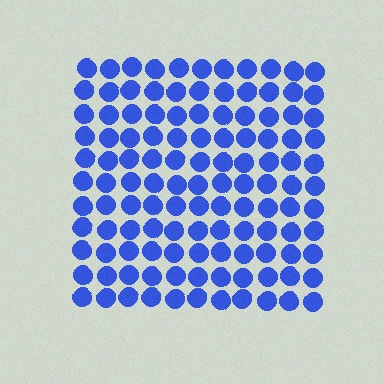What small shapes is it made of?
It is made of small circles.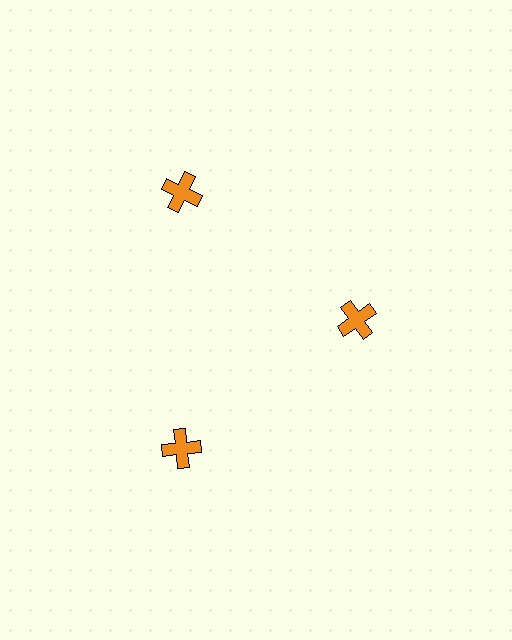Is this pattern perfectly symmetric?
No. The 3 orange crosses are arranged in a ring, but one element near the 3 o'clock position is pulled inward toward the center, breaking the 3-fold rotational symmetry.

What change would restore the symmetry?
The symmetry would be restored by moving it outward, back onto the ring so that all 3 crosses sit at equal angles and equal distance from the center.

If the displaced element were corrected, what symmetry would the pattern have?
It would have 3-fold rotational symmetry — the pattern would map onto itself every 120 degrees.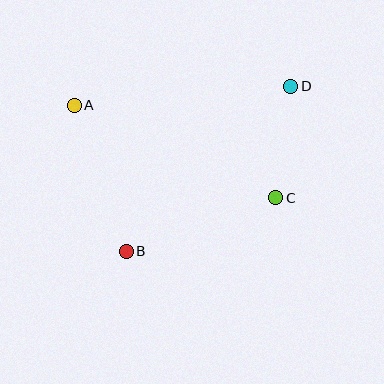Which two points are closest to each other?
Points C and D are closest to each other.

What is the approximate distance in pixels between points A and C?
The distance between A and C is approximately 222 pixels.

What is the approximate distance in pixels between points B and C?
The distance between B and C is approximately 159 pixels.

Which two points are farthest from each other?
Points B and D are farthest from each other.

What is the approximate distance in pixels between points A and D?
The distance between A and D is approximately 217 pixels.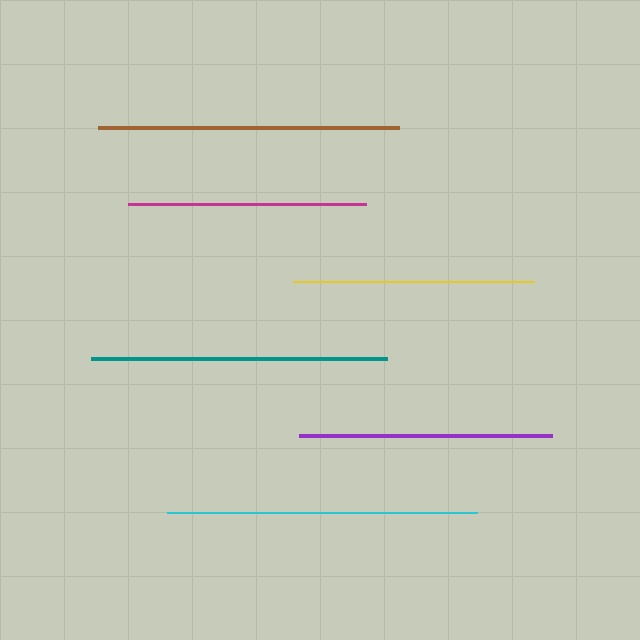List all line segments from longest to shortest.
From longest to shortest: cyan, brown, teal, purple, yellow, magenta.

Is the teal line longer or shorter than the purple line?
The teal line is longer than the purple line.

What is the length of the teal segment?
The teal segment is approximately 297 pixels long.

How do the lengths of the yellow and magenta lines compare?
The yellow and magenta lines are approximately the same length.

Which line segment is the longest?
The cyan line is the longest at approximately 309 pixels.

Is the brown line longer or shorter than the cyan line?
The cyan line is longer than the brown line.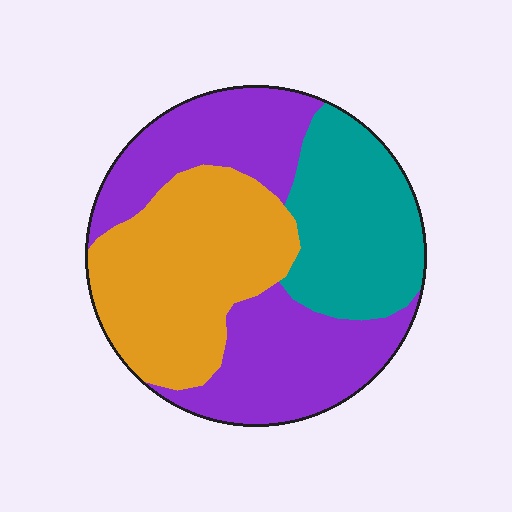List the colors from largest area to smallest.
From largest to smallest: purple, orange, teal.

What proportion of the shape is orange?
Orange covers 34% of the shape.